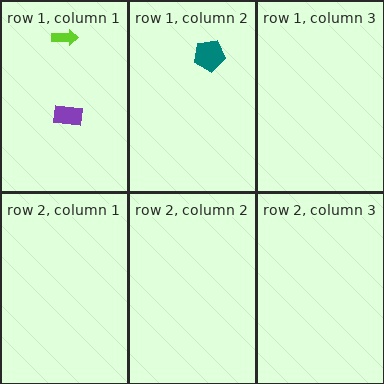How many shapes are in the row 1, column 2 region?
1.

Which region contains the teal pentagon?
The row 1, column 2 region.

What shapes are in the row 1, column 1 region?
The purple rectangle, the lime arrow.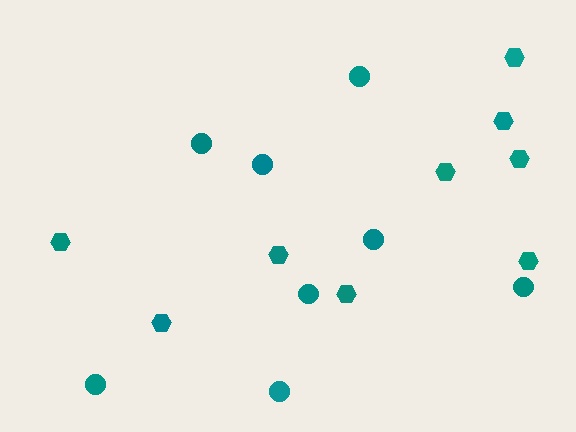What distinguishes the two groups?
There are 2 groups: one group of circles (8) and one group of hexagons (9).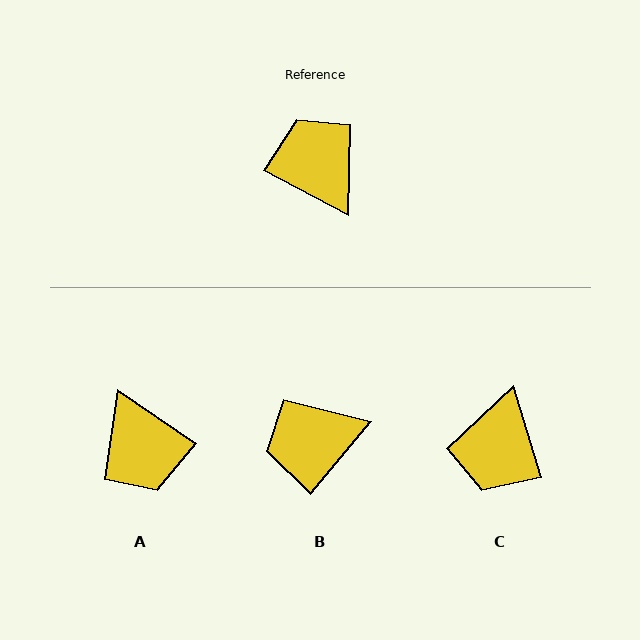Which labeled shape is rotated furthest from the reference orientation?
A, about 174 degrees away.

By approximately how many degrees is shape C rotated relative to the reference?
Approximately 135 degrees counter-clockwise.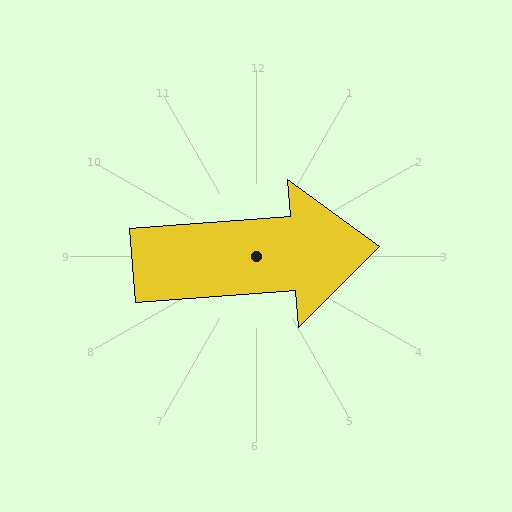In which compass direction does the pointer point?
East.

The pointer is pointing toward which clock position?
Roughly 3 o'clock.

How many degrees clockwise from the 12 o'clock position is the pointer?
Approximately 86 degrees.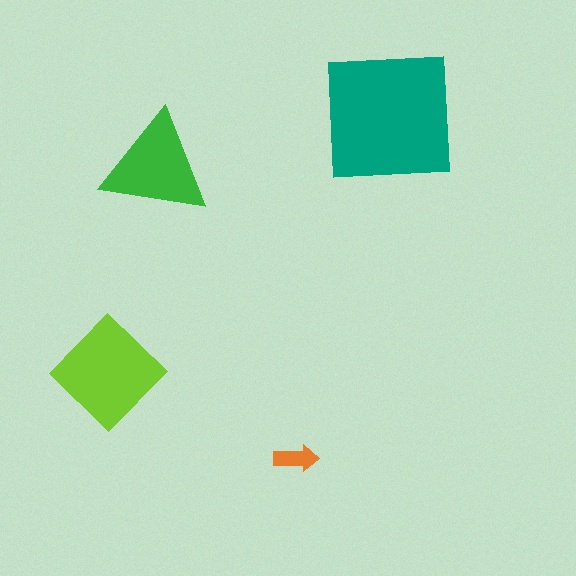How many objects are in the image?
There are 4 objects in the image.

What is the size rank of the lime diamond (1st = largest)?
2nd.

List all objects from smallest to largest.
The orange arrow, the green triangle, the lime diamond, the teal square.